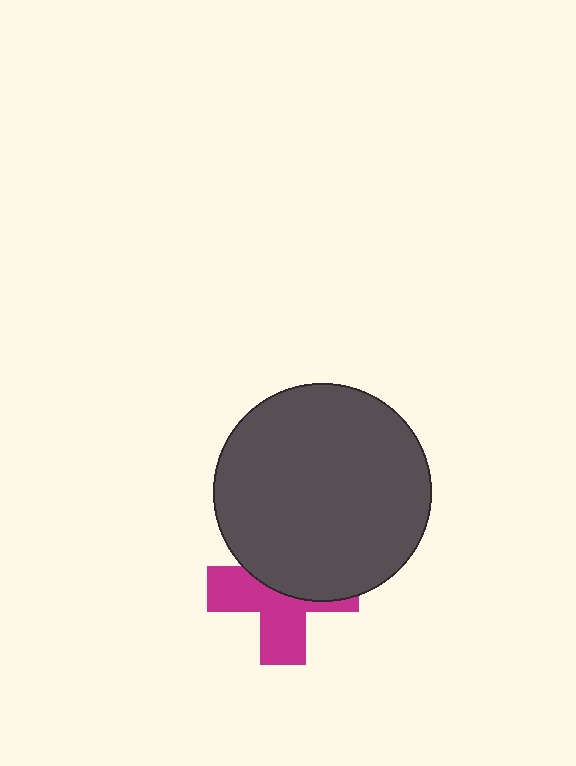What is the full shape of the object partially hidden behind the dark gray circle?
The partially hidden object is a magenta cross.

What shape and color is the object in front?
The object in front is a dark gray circle.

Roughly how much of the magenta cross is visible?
About half of it is visible (roughly 52%).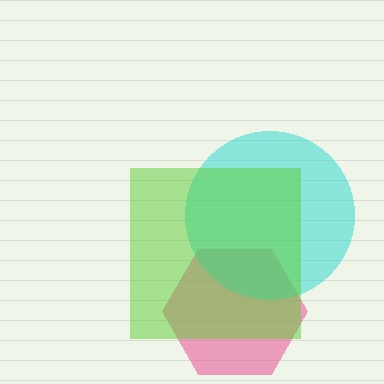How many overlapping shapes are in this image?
There are 3 overlapping shapes in the image.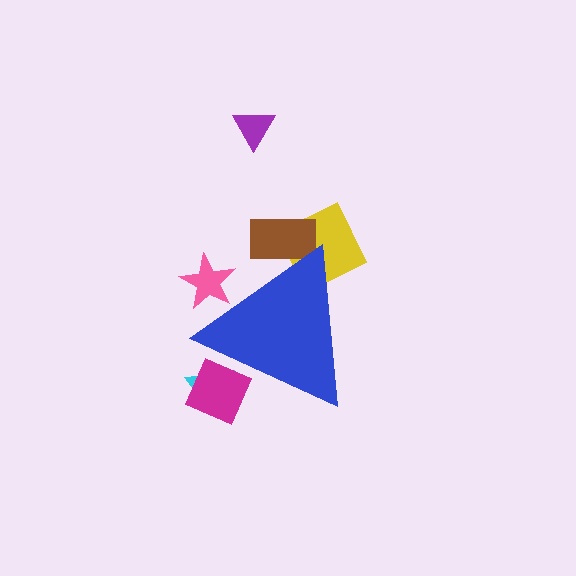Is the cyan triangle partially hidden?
Yes, the cyan triangle is partially hidden behind the blue triangle.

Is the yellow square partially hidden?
Yes, the yellow square is partially hidden behind the blue triangle.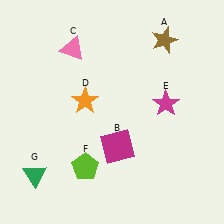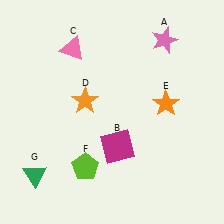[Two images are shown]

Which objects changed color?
A changed from brown to pink. E changed from magenta to orange.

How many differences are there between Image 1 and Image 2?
There are 2 differences between the two images.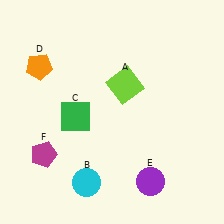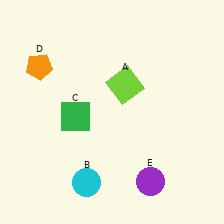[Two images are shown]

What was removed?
The magenta pentagon (F) was removed in Image 2.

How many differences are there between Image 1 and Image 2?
There is 1 difference between the two images.